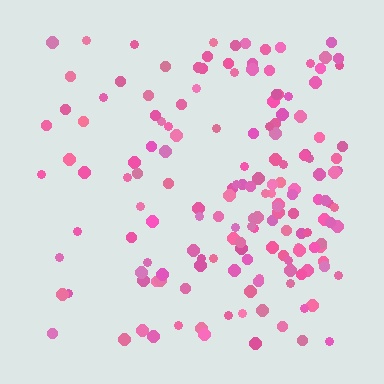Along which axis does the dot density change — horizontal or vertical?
Horizontal.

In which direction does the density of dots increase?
From left to right, with the right side densest.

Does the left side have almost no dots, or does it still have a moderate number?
Still a moderate number, just noticeably fewer than the right.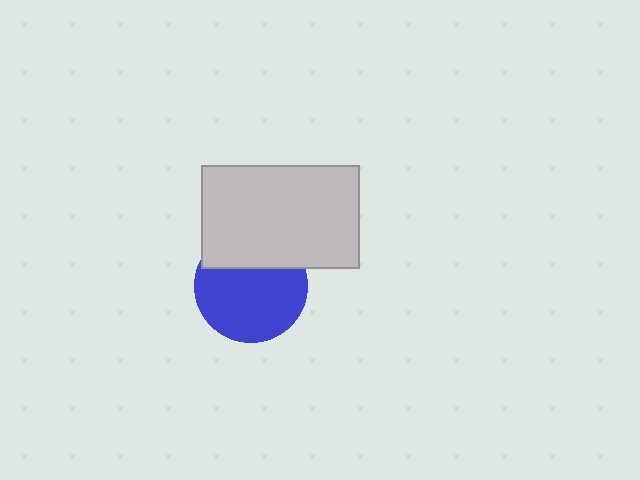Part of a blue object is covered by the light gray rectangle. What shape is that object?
It is a circle.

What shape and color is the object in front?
The object in front is a light gray rectangle.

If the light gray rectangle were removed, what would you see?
You would see the complete blue circle.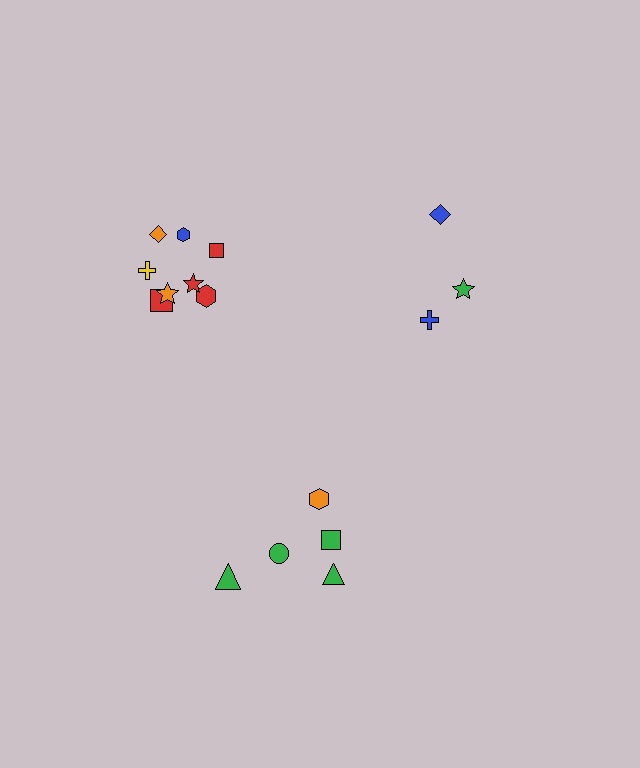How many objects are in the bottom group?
There are 5 objects.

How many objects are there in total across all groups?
There are 16 objects.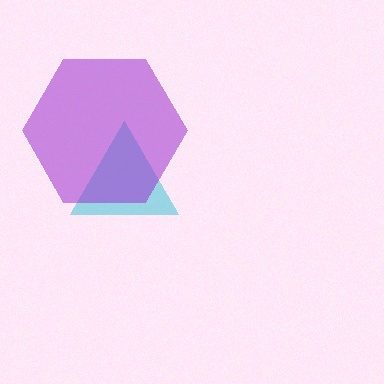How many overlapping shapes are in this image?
There are 2 overlapping shapes in the image.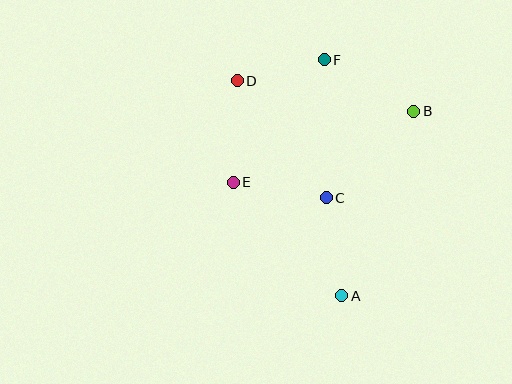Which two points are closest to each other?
Points D and F are closest to each other.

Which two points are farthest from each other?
Points A and D are farthest from each other.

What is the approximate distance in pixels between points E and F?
The distance between E and F is approximately 153 pixels.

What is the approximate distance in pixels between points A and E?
The distance between A and E is approximately 157 pixels.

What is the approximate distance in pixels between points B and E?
The distance between B and E is approximately 194 pixels.